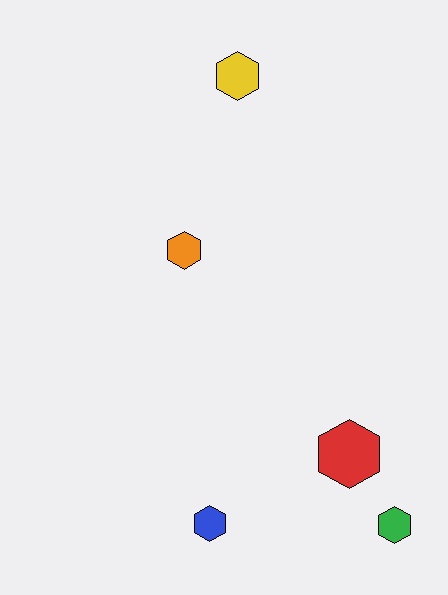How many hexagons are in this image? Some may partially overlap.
There are 5 hexagons.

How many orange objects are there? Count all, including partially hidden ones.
There is 1 orange object.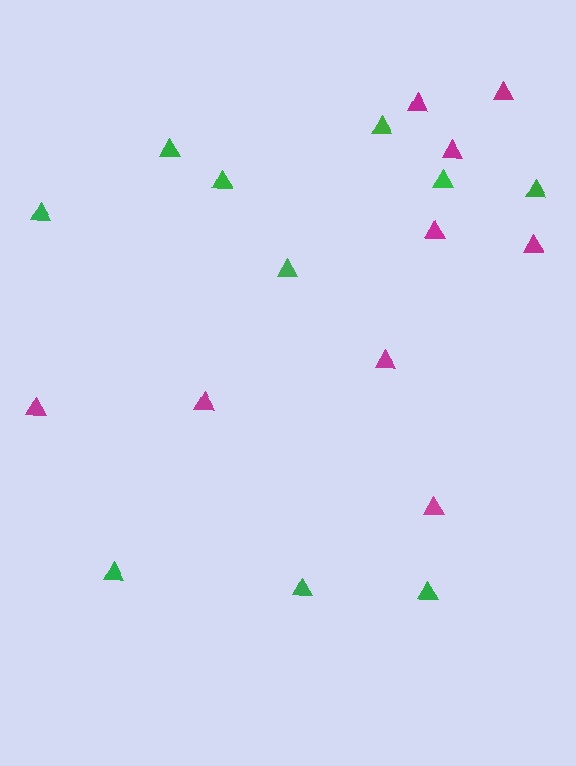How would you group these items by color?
There are 2 groups: one group of green triangles (10) and one group of magenta triangles (9).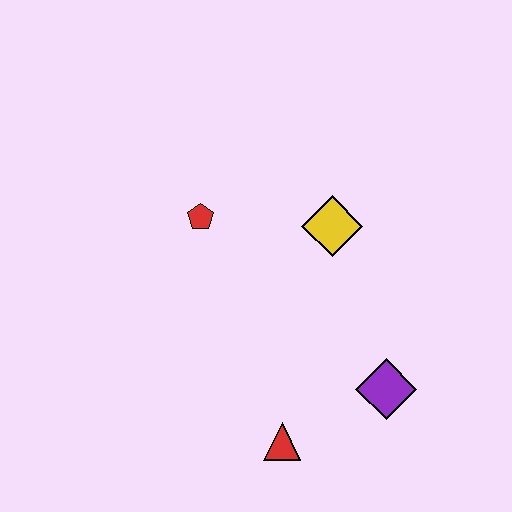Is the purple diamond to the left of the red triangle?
No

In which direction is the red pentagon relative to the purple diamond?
The red pentagon is to the left of the purple diamond.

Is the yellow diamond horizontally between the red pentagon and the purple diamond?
Yes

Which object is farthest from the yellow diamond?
The red triangle is farthest from the yellow diamond.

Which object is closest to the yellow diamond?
The red pentagon is closest to the yellow diamond.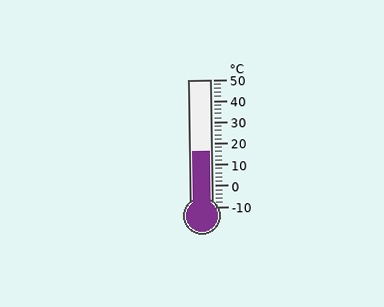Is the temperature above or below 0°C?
The temperature is above 0°C.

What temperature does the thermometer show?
The thermometer shows approximately 16°C.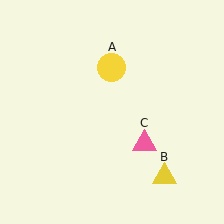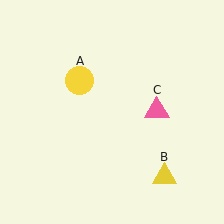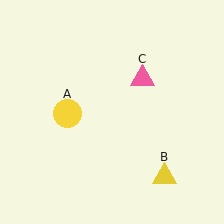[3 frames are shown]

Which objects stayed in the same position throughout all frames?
Yellow triangle (object B) remained stationary.